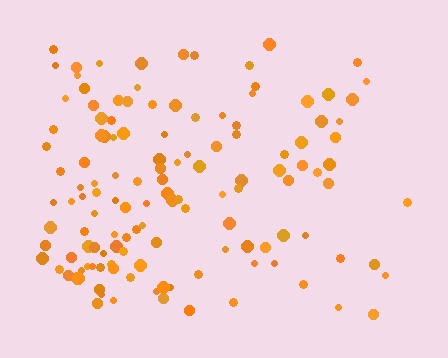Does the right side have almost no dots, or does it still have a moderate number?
Still a moderate number, just noticeably fewer than the left.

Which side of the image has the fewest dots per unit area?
The right.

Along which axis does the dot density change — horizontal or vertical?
Horizontal.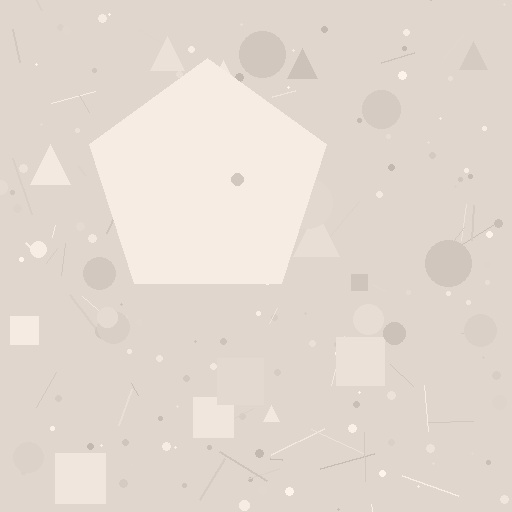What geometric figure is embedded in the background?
A pentagon is embedded in the background.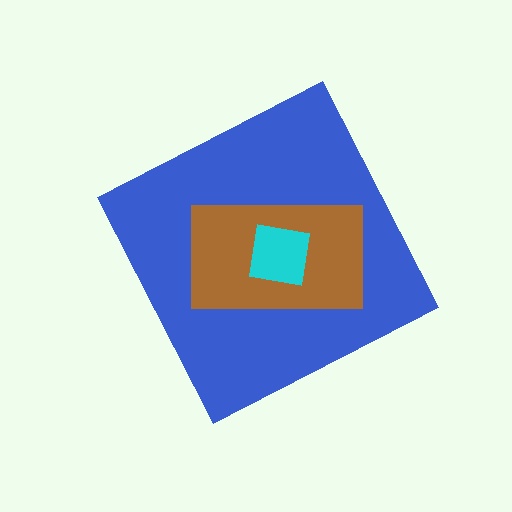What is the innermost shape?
The cyan square.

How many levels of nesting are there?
3.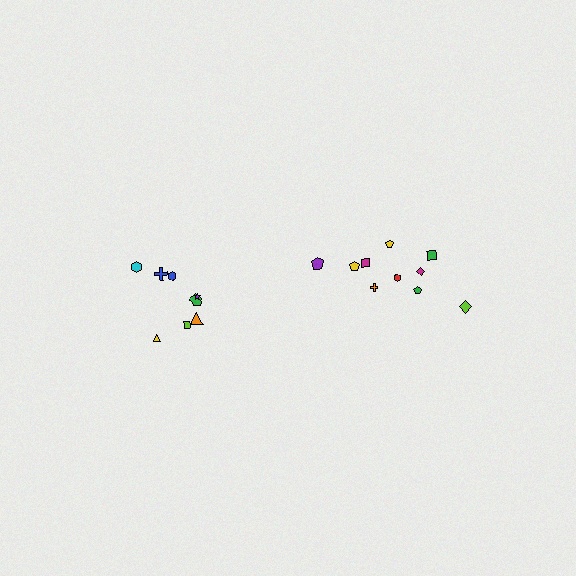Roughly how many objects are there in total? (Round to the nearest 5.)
Roughly 20 objects in total.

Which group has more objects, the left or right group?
The right group.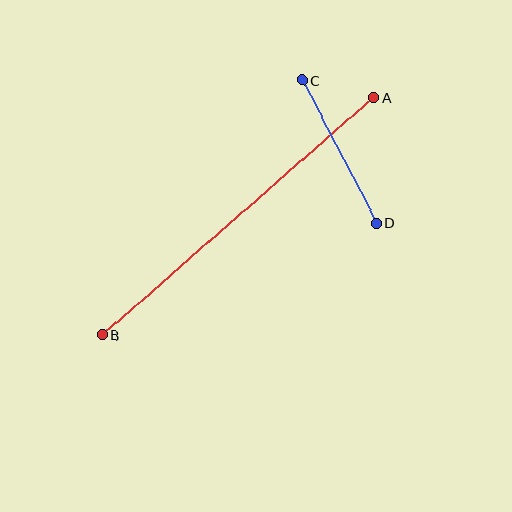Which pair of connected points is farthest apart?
Points A and B are farthest apart.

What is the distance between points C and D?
The distance is approximately 161 pixels.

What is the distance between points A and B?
The distance is approximately 360 pixels.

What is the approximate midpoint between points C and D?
The midpoint is at approximately (339, 152) pixels.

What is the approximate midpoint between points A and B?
The midpoint is at approximately (238, 216) pixels.